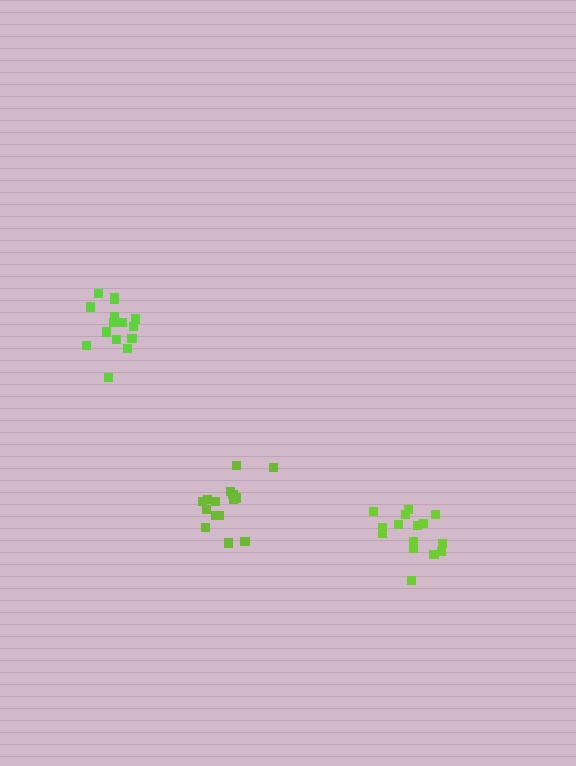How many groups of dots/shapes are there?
There are 3 groups.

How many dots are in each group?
Group 1: 15 dots, Group 2: 15 dots, Group 3: 15 dots (45 total).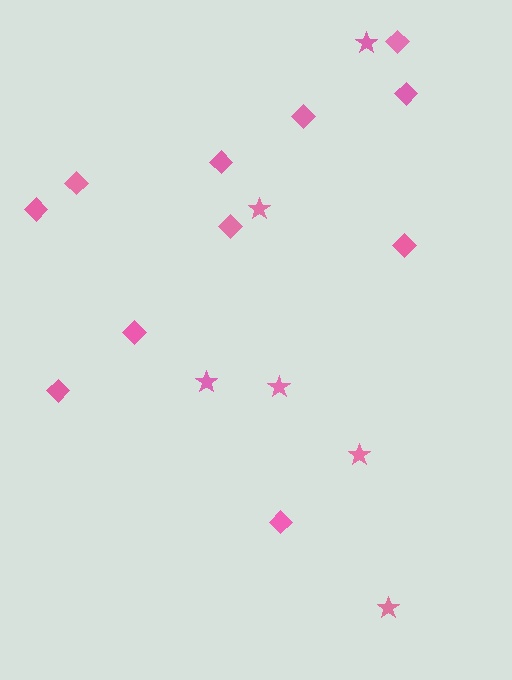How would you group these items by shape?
There are 2 groups: one group of diamonds (11) and one group of stars (6).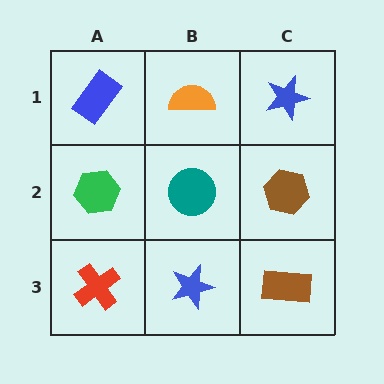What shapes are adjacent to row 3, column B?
A teal circle (row 2, column B), a red cross (row 3, column A), a brown rectangle (row 3, column C).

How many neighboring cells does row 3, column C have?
2.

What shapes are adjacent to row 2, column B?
An orange semicircle (row 1, column B), a blue star (row 3, column B), a green hexagon (row 2, column A), a brown hexagon (row 2, column C).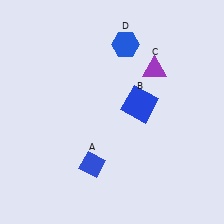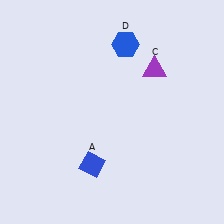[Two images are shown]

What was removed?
The blue square (B) was removed in Image 2.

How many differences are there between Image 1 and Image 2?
There is 1 difference between the two images.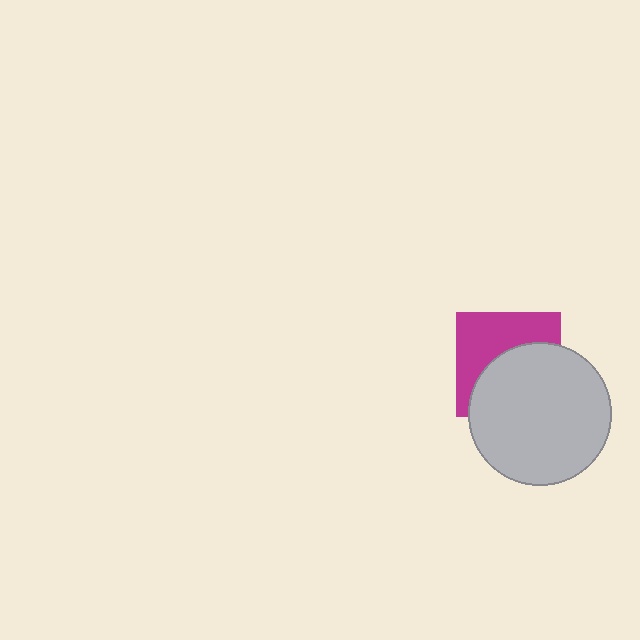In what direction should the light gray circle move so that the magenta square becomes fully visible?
The light gray circle should move down. That is the shortest direction to clear the overlap and leave the magenta square fully visible.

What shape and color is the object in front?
The object in front is a light gray circle.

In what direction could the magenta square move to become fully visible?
The magenta square could move up. That would shift it out from behind the light gray circle entirely.